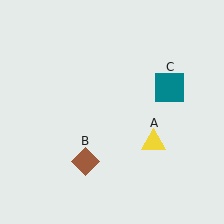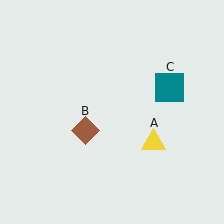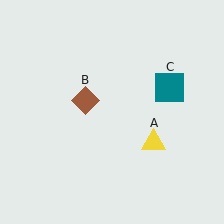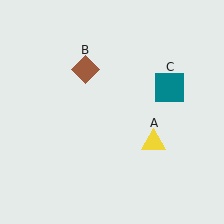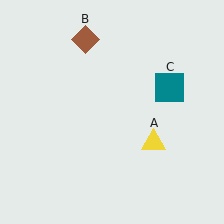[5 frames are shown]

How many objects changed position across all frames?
1 object changed position: brown diamond (object B).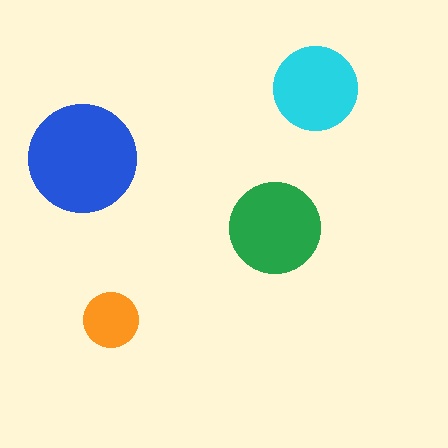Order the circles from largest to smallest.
the blue one, the green one, the cyan one, the orange one.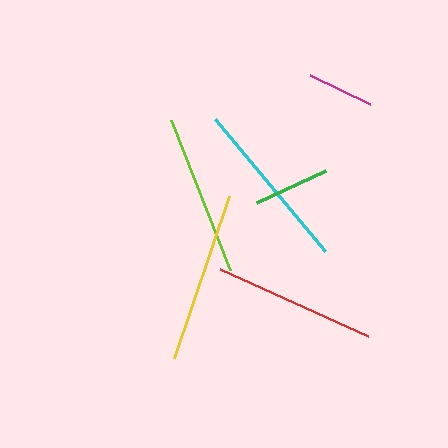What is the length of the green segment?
The green segment is approximately 76 pixels long.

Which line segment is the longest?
The cyan line is the longest at approximately 172 pixels.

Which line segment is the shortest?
The magenta line is the shortest at approximately 67 pixels.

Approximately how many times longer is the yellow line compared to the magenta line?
The yellow line is approximately 2.6 times the length of the magenta line.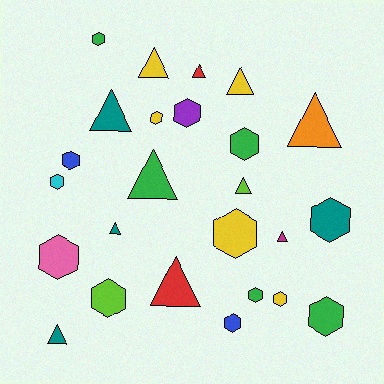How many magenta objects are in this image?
There is 1 magenta object.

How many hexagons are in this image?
There are 14 hexagons.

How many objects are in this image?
There are 25 objects.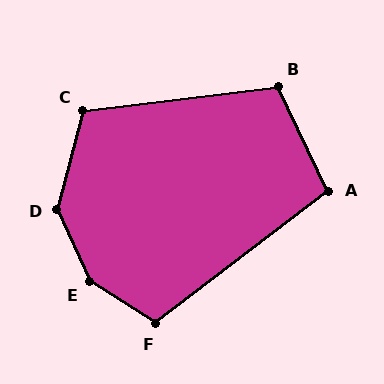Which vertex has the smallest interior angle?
A, at approximately 102 degrees.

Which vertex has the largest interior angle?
E, at approximately 146 degrees.